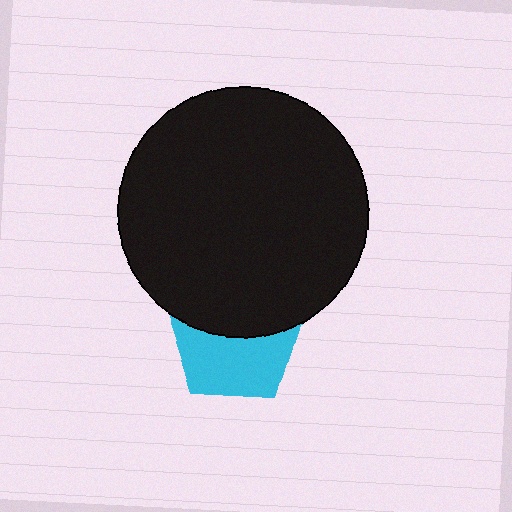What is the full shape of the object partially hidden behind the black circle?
The partially hidden object is a cyan pentagon.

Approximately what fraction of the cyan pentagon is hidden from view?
Roughly 44% of the cyan pentagon is hidden behind the black circle.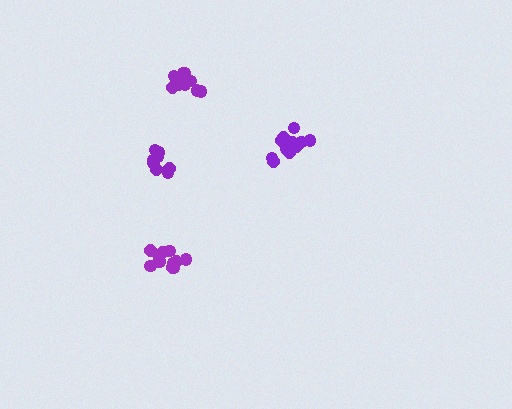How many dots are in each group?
Group 1: 9 dots, Group 2: 11 dots, Group 3: 13 dots, Group 4: 12 dots (45 total).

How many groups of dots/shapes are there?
There are 4 groups.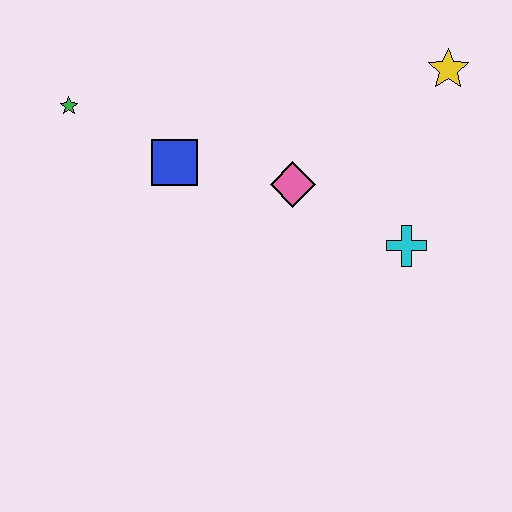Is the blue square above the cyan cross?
Yes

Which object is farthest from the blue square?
The yellow star is farthest from the blue square.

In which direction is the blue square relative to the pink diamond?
The blue square is to the left of the pink diamond.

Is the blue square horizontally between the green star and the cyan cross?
Yes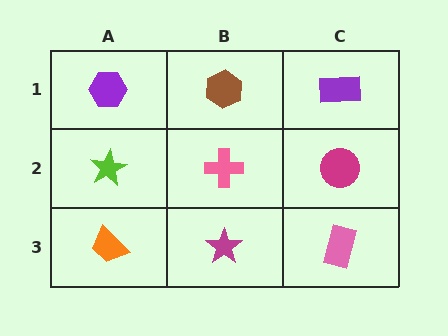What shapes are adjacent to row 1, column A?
A lime star (row 2, column A), a brown hexagon (row 1, column B).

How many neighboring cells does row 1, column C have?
2.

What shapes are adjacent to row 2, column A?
A purple hexagon (row 1, column A), an orange trapezoid (row 3, column A), a pink cross (row 2, column B).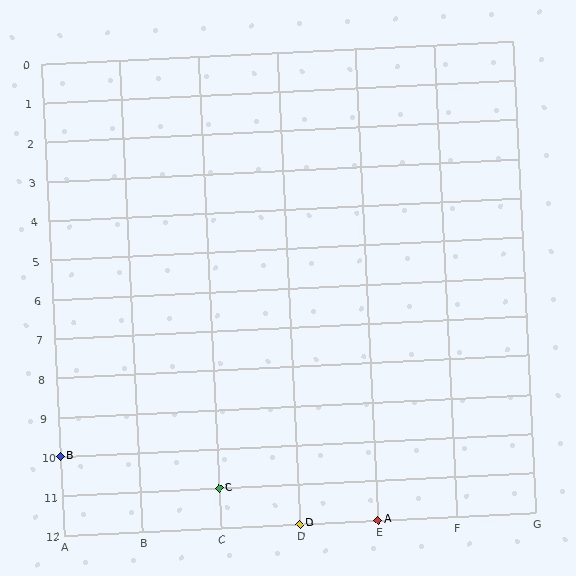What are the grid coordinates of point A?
Point A is at grid coordinates (E, 12).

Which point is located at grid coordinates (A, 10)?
Point B is at (A, 10).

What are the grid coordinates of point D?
Point D is at grid coordinates (D, 12).